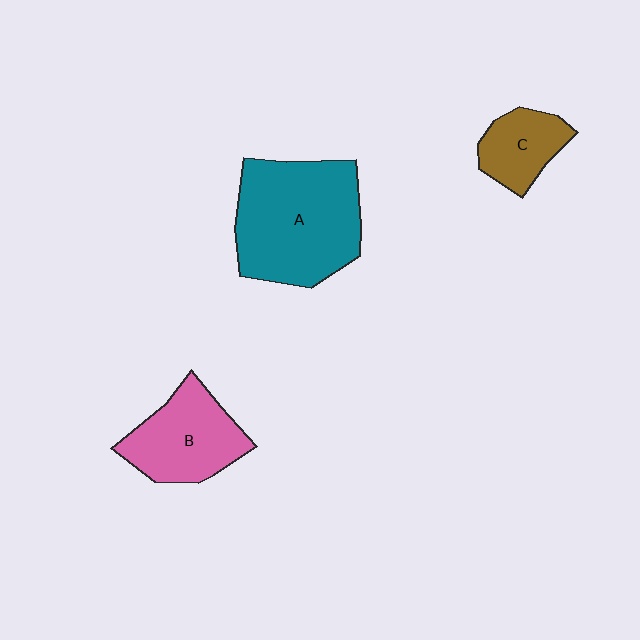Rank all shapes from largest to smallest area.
From largest to smallest: A (teal), B (pink), C (brown).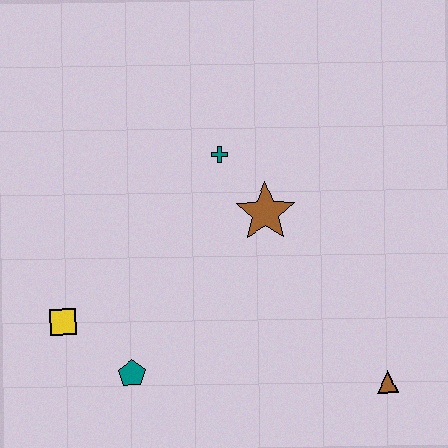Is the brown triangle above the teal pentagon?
No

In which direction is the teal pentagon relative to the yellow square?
The teal pentagon is to the right of the yellow square.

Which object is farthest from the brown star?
The yellow square is farthest from the brown star.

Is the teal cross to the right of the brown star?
No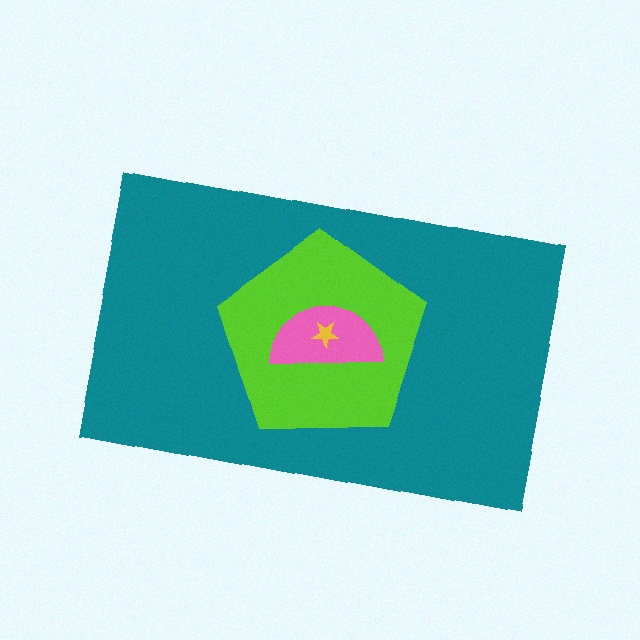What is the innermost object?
The yellow star.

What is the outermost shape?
The teal rectangle.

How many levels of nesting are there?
4.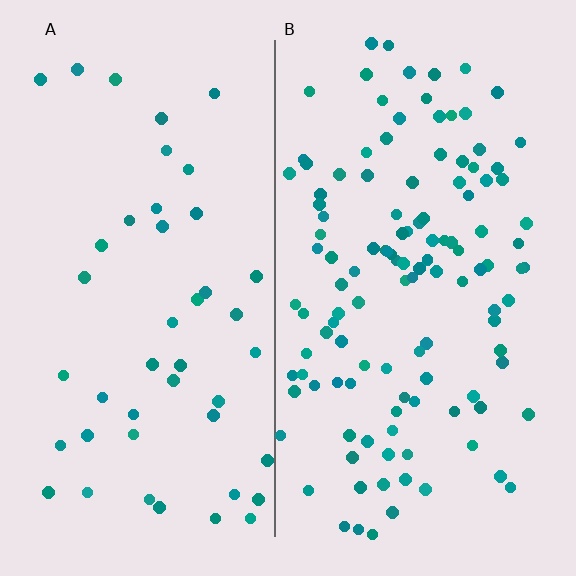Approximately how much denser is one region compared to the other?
Approximately 2.7× — region B over region A.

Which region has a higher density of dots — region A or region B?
B (the right).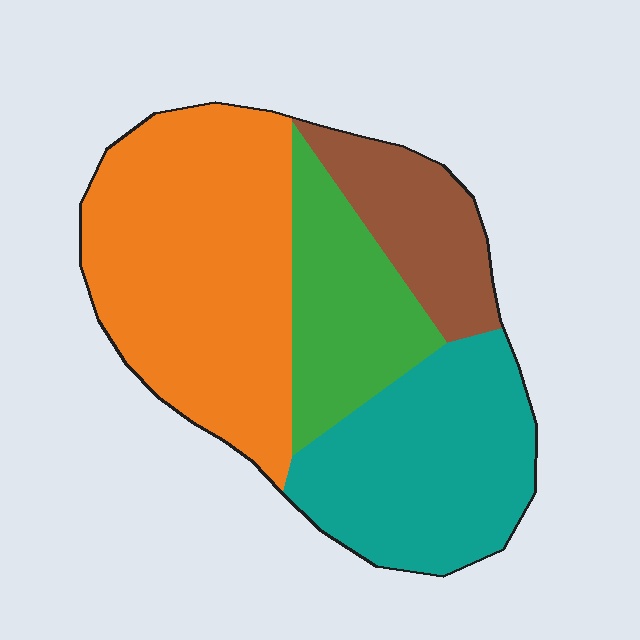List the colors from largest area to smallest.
From largest to smallest: orange, teal, green, brown.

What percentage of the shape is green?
Green takes up between a sixth and a third of the shape.